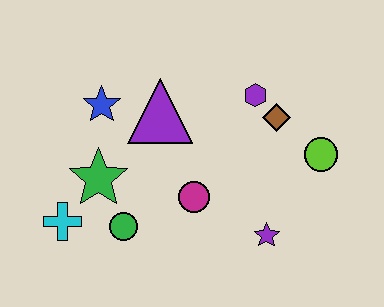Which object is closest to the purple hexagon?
The brown diamond is closest to the purple hexagon.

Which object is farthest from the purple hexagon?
The cyan cross is farthest from the purple hexagon.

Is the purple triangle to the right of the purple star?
No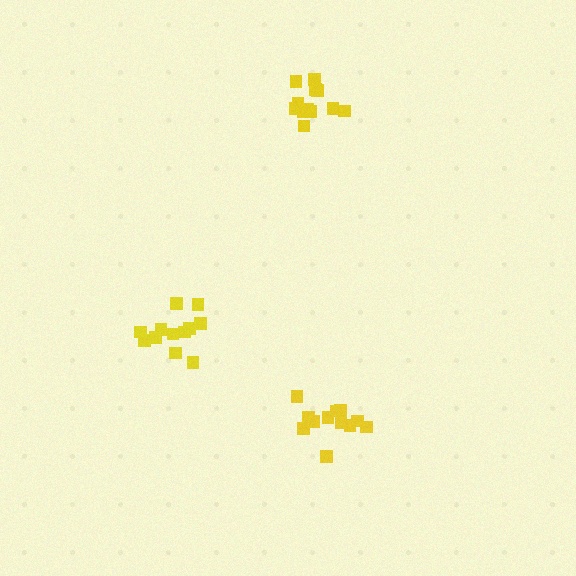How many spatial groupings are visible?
There are 3 spatial groupings.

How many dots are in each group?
Group 1: 12 dots, Group 2: 13 dots, Group 3: 12 dots (37 total).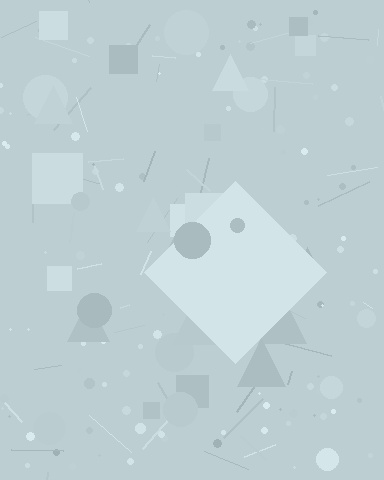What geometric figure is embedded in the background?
A diamond is embedded in the background.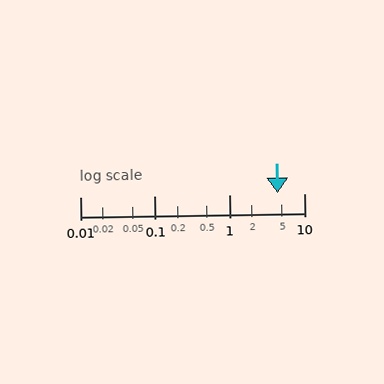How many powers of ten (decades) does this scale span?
The scale spans 3 decades, from 0.01 to 10.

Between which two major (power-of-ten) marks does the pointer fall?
The pointer is between 1 and 10.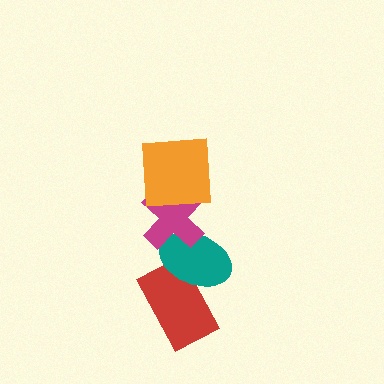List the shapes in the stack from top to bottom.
From top to bottom: the orange square, the magenta cross, the teal ellipse, the red rectangle.